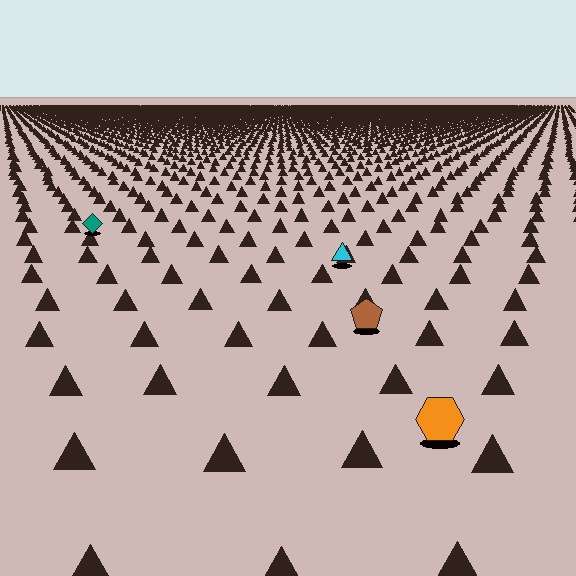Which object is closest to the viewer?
The orange hexagon is closest. The texture marks near it are larger and more spread out.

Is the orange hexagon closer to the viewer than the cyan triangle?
Yes. The orange hexagon is closer — you can tell from the texture gradient: the ground texture is coarser near it.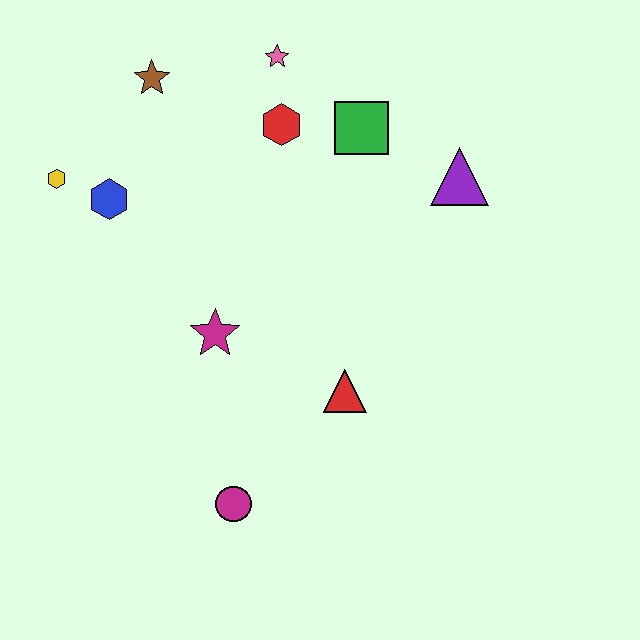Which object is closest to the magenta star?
The red triangle is closest to the magenta star.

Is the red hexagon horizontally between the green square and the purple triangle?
No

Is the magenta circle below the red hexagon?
Yes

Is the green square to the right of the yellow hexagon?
Yes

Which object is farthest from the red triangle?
The brown star is farthest from the red triangle.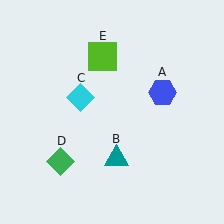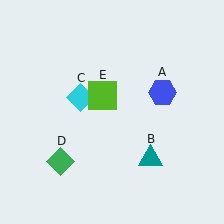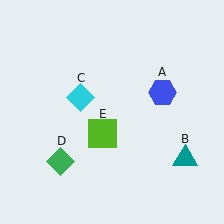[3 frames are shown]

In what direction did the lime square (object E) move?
The lime square (object E) moved down.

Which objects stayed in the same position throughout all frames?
Blue hexagon (object A) and cyan diamond (object C) and green diamond (object D) remained stationary.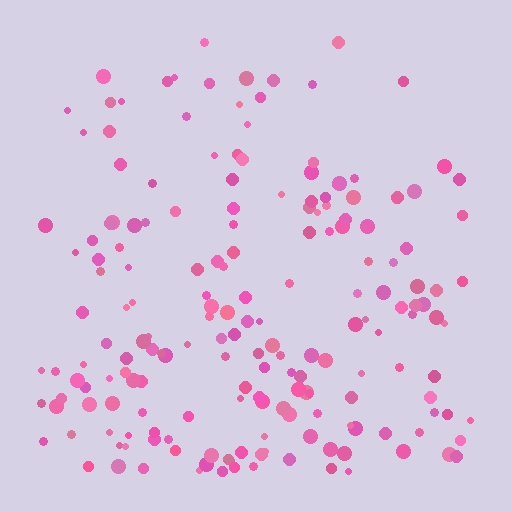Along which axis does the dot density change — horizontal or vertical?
Vertical.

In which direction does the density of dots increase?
From top to bottom, with the bottom side densest.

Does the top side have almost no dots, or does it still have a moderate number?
Still a moderate number, just noticeably fewer than the bottom.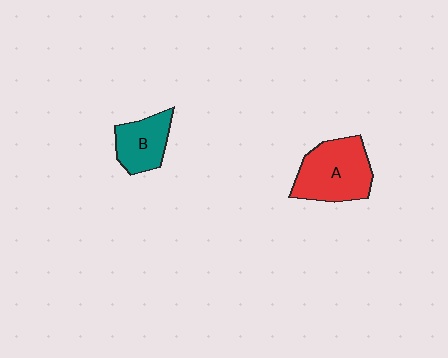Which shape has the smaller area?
Shape B (teal).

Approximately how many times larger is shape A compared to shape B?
Approximately 1.6 times.